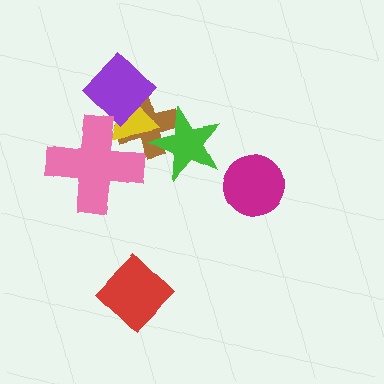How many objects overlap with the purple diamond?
2 objects overlap with the purple diamond.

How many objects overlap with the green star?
2 objects overlap with the green star.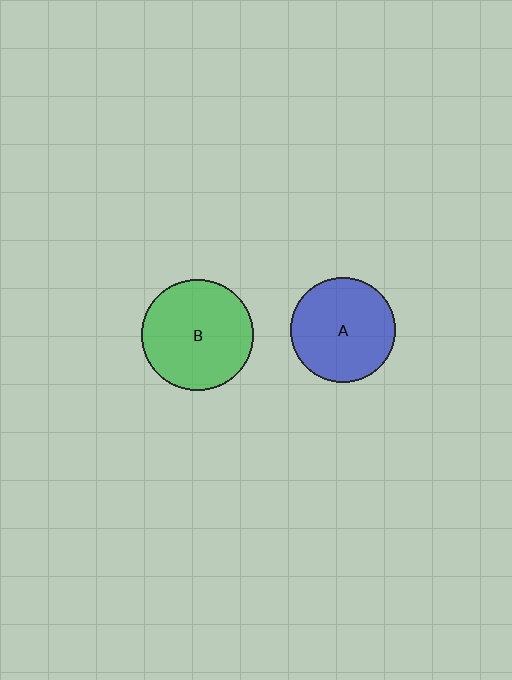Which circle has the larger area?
Circle B (green).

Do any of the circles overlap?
No, none of the circles overlap.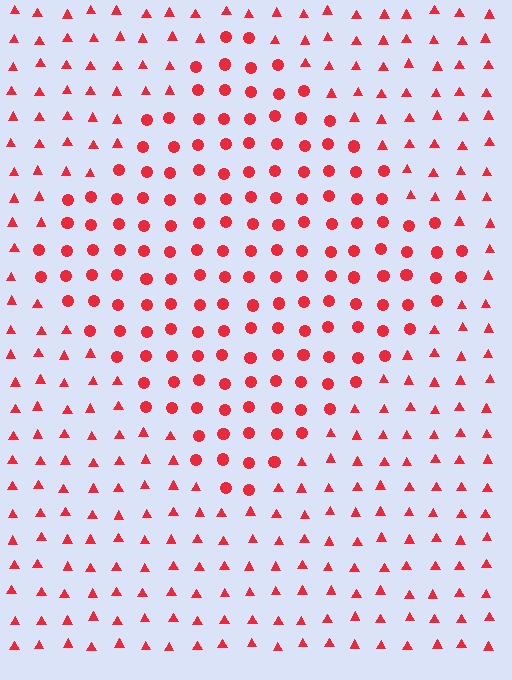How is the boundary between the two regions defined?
The boundary is defined by a change in element shape: circles inside vs. triangles outside. All elements share the same color and spacing.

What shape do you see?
I see a diamond.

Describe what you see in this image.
The image is filled with small red elements arranged in a uniform grid. A diamond-shaped region contains circles, while the surrounding area contains triangles. The boundary is defined purely by the change in element shape.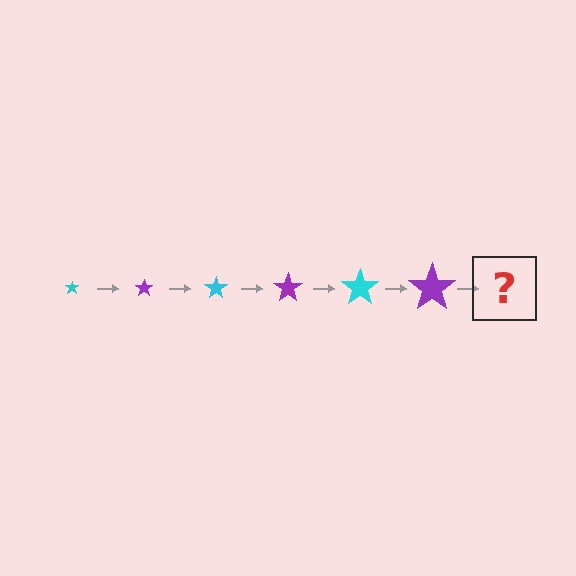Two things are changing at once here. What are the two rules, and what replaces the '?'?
The two rules are that the star grows larger each step and the color cycles through cyan and purple. The '?' should be a cyan star, larger than the previous one.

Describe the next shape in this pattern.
It should be a cyan star, larger than the previous one.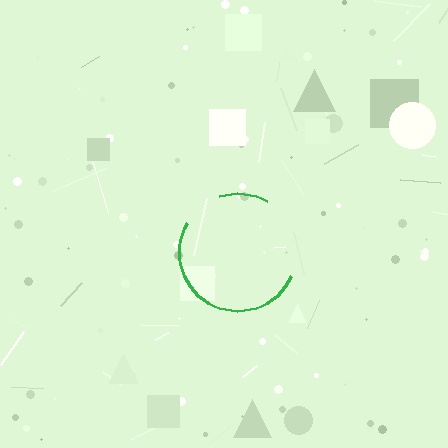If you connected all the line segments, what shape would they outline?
They would outline a circle.